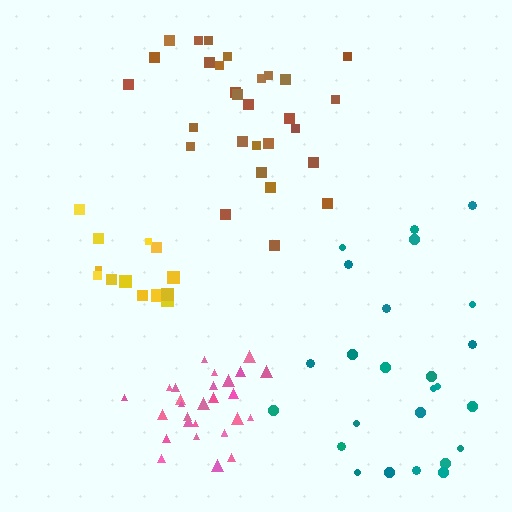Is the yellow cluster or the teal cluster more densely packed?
Yellow.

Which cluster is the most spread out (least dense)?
Teal.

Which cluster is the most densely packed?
Pink.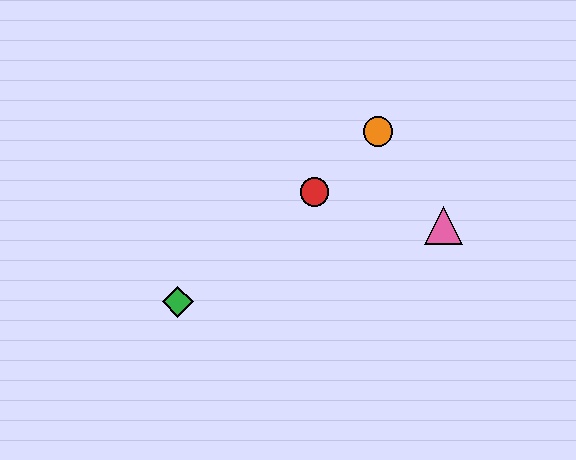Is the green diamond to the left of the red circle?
Yes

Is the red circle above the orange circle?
No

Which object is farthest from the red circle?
The green diamond is farthest from the red circle.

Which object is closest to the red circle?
The orange circle is closest to the red circle.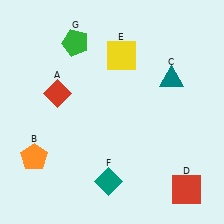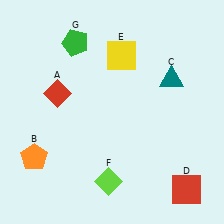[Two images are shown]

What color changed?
The diamond (F) changed from teal in Image 1 to lime in Image 2.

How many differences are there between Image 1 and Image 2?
There is 1 difference between the two images.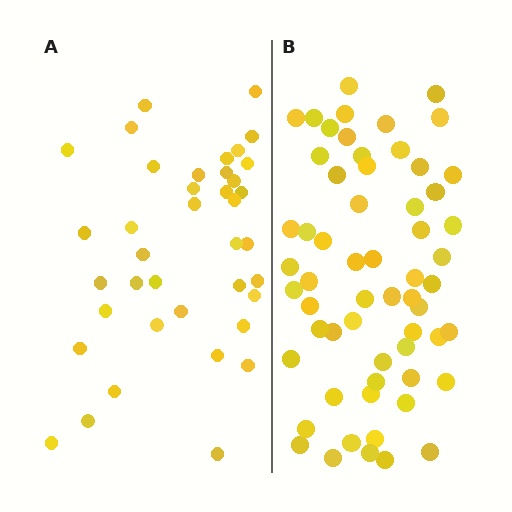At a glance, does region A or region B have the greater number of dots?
Region B (the right region) has more dots.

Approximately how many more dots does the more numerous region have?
Region B has approximately 20 more dots than region A.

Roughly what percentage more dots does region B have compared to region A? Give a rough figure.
About 55% more.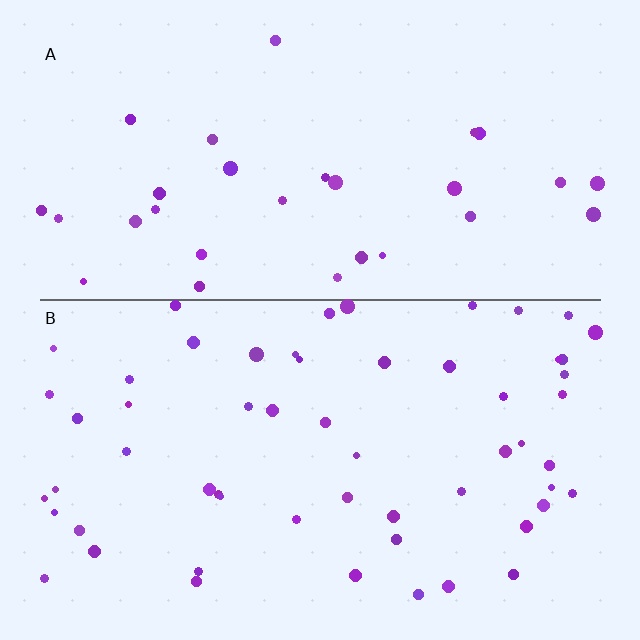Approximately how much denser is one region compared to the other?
Approximately 1.9× — region B over region A.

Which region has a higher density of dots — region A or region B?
B (the bottom).